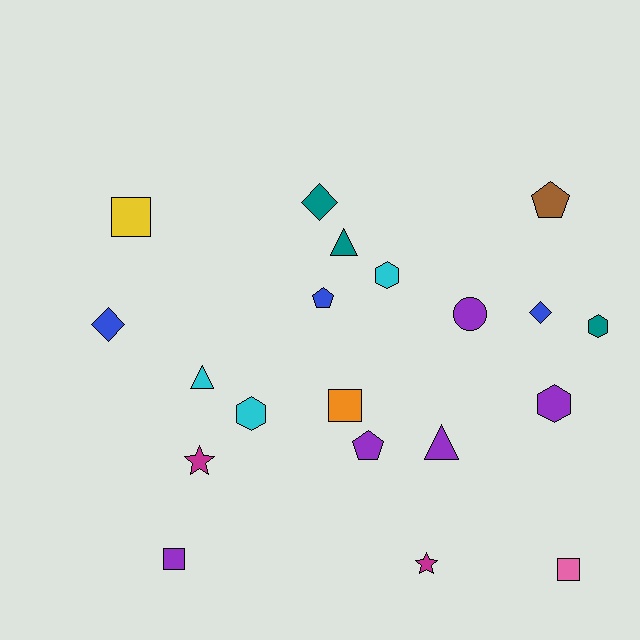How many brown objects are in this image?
There is 1 brown object.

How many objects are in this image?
There are 20 objects.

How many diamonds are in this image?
There are 3 diamonds.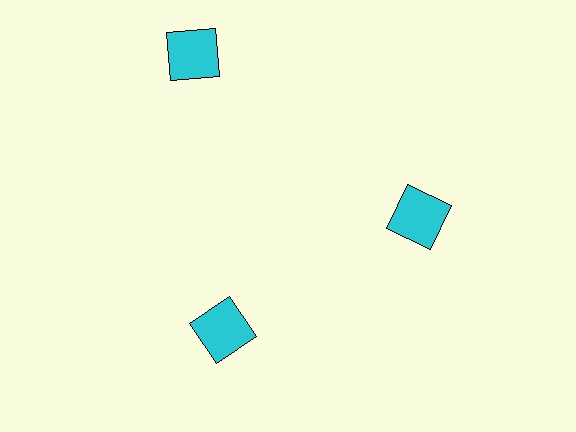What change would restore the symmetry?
The symmetry would be restored by moving it inward, back onto the ring so that all 3 squares sit at equal angles and equal distance from the center.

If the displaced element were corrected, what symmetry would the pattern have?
It would have 3-fold rotational symmetry — the pattern would map onto itself every 120 degrees.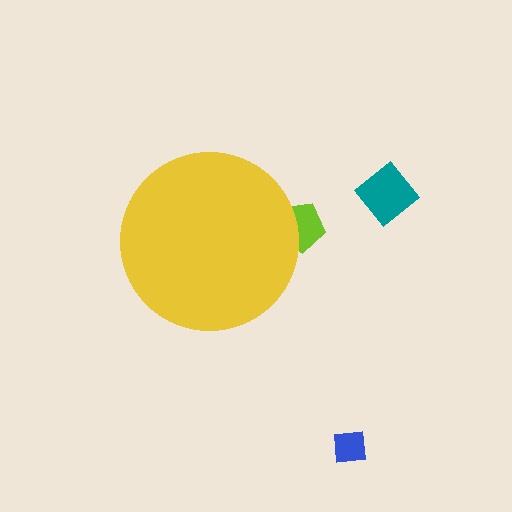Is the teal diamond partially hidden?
No, the teal diamond is fully visible.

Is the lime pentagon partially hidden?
Yes, the lime pentagon is partially hidden behind the yellow circle.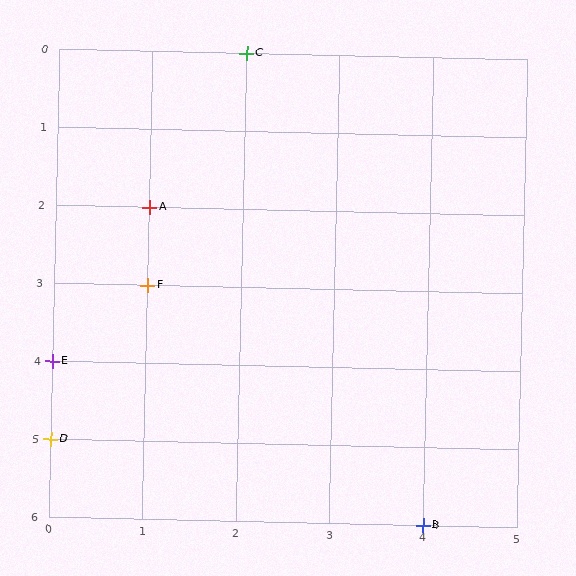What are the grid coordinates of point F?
Point F is at grid coordinates (1, 3).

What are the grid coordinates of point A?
Point A is at grid coordinates (1, 2).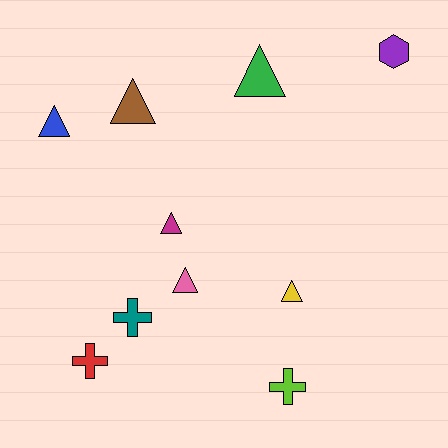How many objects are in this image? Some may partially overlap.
There are 10 objects.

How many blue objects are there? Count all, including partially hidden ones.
There is 1 blue object.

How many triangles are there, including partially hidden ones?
There are 6 triangles.